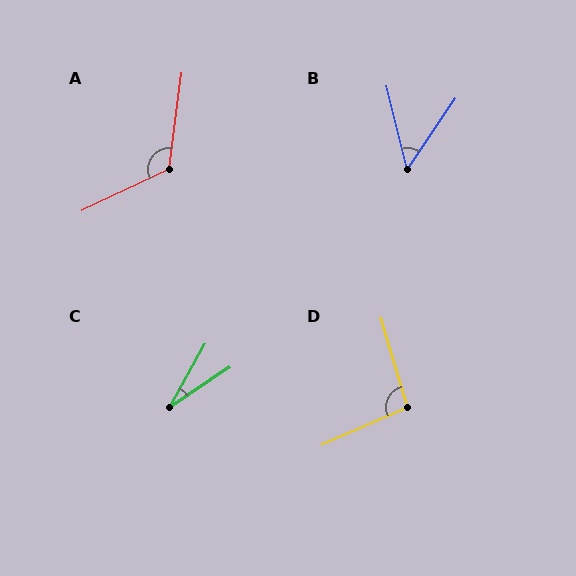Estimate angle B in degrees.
Approximately 48 degrees.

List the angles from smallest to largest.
C (27°), B (48°), D (97°), A (123°).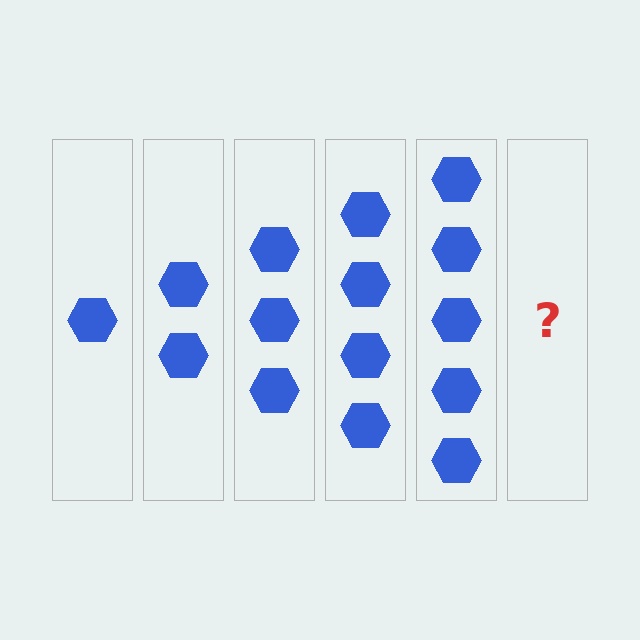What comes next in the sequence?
The next element should be 6 hexagons.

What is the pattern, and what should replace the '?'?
The pattern is that each step adds one more hexagon. The '?' should be 6 hexagons.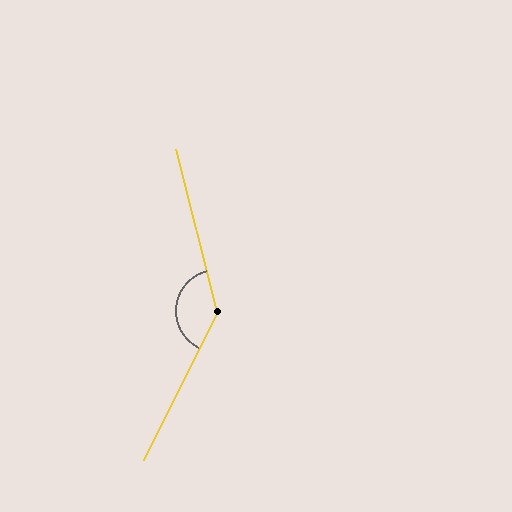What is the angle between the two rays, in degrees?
Approximately 140 degrees.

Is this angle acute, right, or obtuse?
It is obtuse.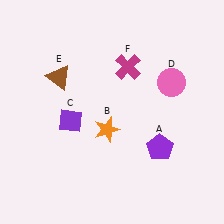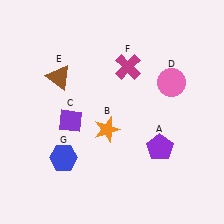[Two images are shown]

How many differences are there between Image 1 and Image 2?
There is 1 difference between the two images.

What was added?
A blue hexagon (G) was added in Image 2.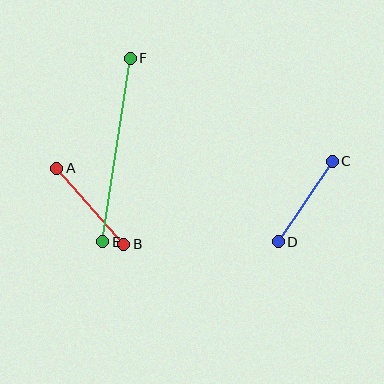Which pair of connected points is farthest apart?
Points E and F are farthest apart.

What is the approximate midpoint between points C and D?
The midpoint is at approximately (305, 202) pixels.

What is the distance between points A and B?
The distance is approximately 101 pixels.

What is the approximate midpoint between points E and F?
The midpoint is at approximately (117, 150) pixels.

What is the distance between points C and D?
The distance is approximately 97 pixels.